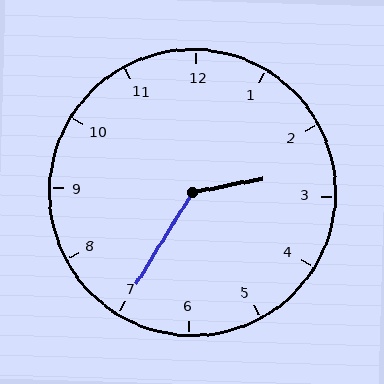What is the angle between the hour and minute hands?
Approximately 132 degrees.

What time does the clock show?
2:35.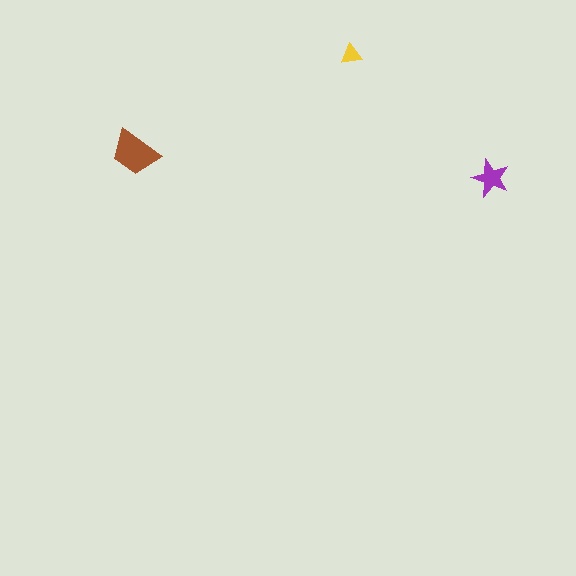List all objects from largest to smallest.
The brown trapezoid, the purple star, the yellow triangle.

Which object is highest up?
The yellow triangle is topmost.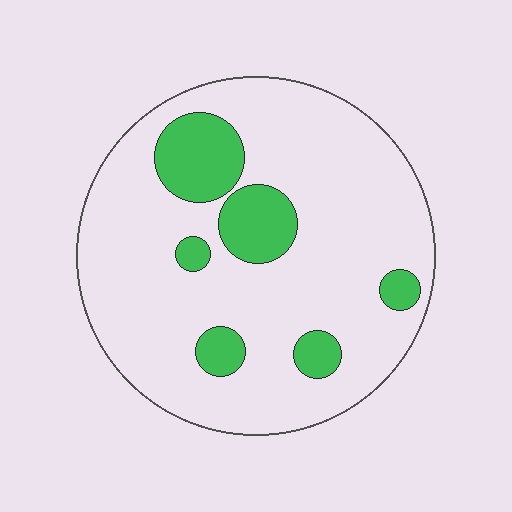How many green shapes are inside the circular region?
6.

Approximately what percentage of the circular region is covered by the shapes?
Approximately 15%.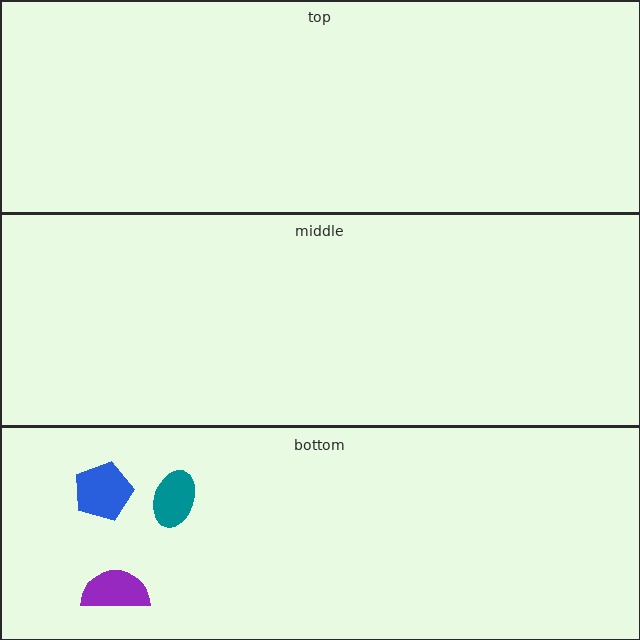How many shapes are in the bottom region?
3.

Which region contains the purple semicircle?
The bottom region.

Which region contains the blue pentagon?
The bottom region.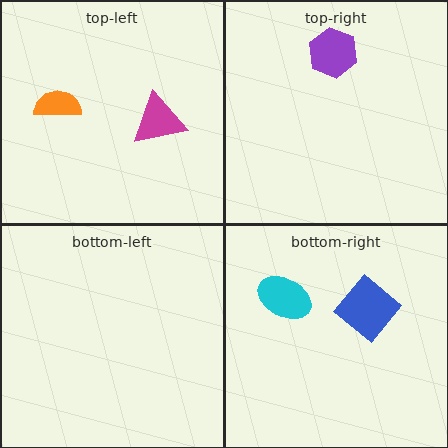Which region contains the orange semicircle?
The top-left region.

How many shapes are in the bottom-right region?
2.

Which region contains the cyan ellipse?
The bottom-right region.